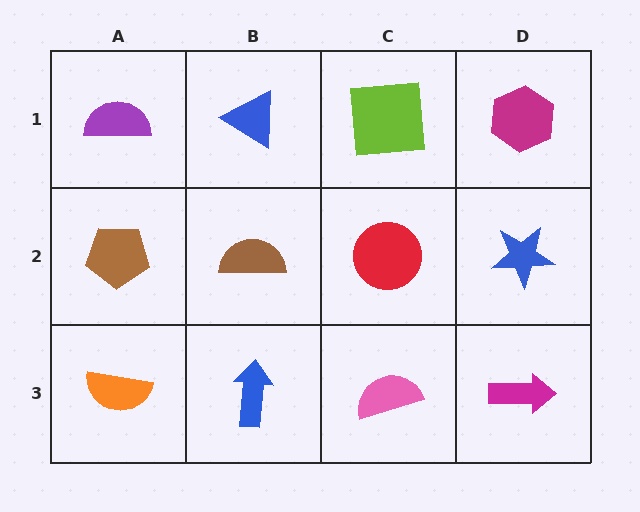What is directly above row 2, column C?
A lime square.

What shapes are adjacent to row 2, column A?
A purple semicircle (row 1, column A), an orange semicircle (row 3, column A), a brown semicircle (row 2, column B).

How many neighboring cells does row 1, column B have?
3.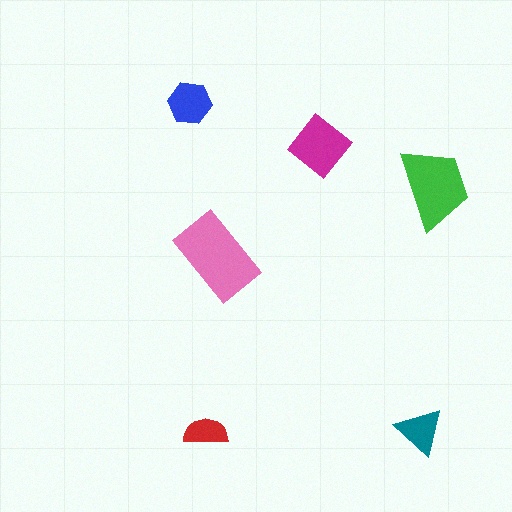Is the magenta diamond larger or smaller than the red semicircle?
Larger.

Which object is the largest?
The pink rectangle.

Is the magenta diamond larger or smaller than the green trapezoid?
Smaller.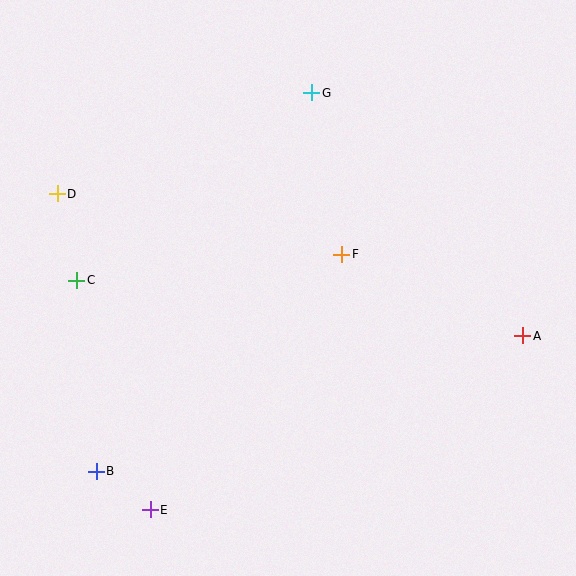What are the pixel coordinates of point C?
Point C is at (77, 280).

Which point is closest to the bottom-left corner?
Point B is closest to the bottom-left corner.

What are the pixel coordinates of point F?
Point F is at (342, 254).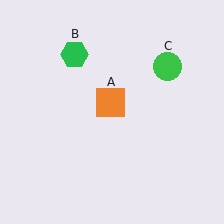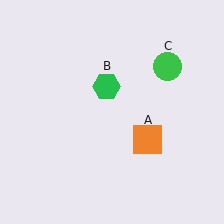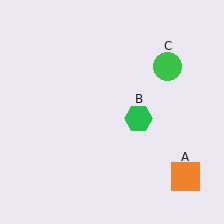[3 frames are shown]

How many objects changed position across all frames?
2 objects changed position: orange square (object A), green hexagon (object B).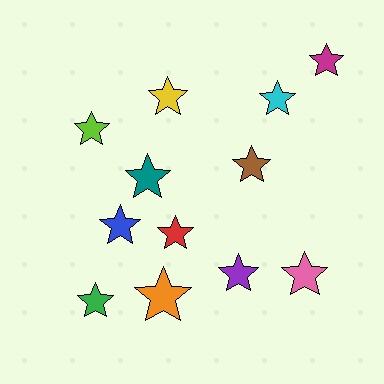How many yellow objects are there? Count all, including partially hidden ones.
There is 1 yellow object.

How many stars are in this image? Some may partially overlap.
There are 12 stars.